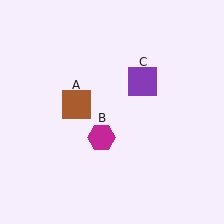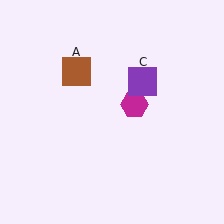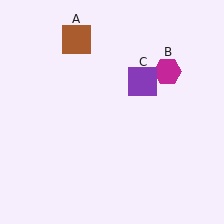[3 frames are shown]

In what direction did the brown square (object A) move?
The brown square (object A) moved up.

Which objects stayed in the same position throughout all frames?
Purple square (object C) remained stationary.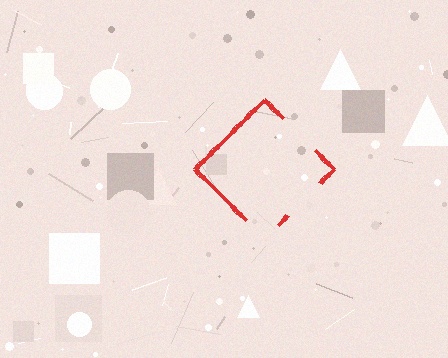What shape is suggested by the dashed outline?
The dashed outline suggests a diamond.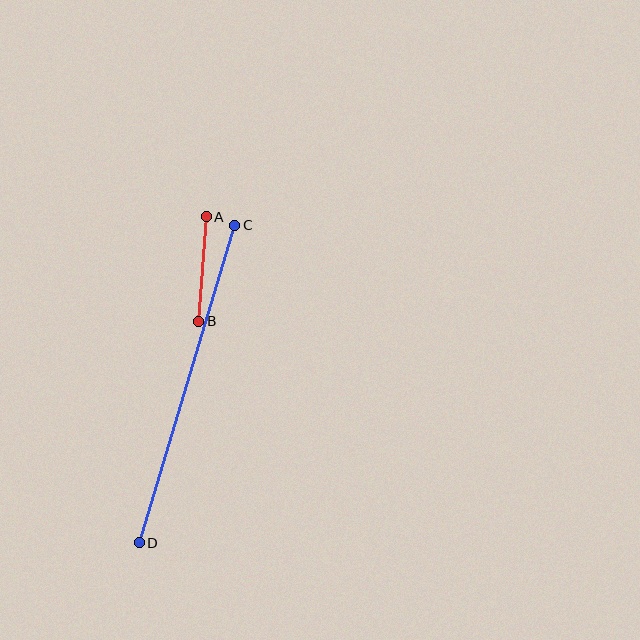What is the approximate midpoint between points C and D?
The midpoint is at approximately (187, 384) pixels.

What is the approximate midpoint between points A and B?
The midpoint is at approximately (203, 269) pixels.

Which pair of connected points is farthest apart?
Points C and D are farthest apart.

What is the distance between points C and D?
The distance is approximately 331 pixels.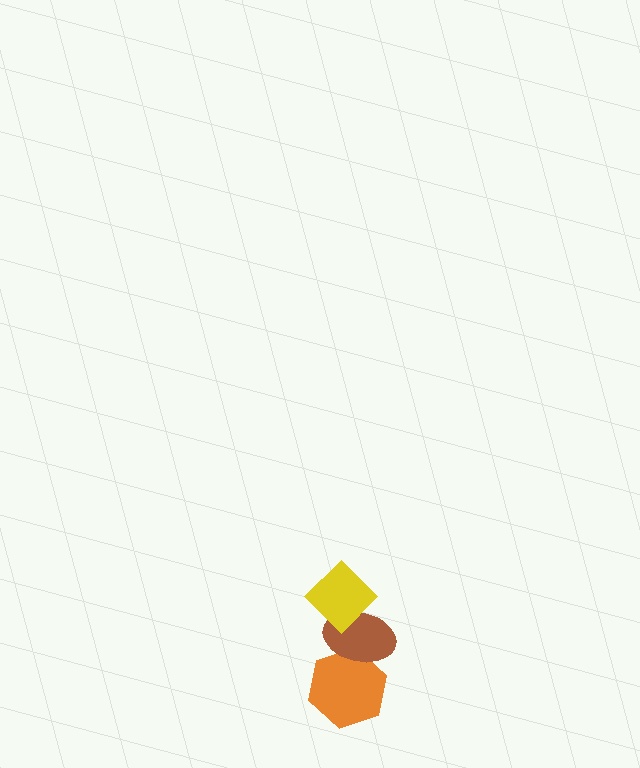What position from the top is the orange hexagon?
The orange hexagon is 3rd from the top.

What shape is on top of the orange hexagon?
The brown ellipse is on top of the orange hexagon.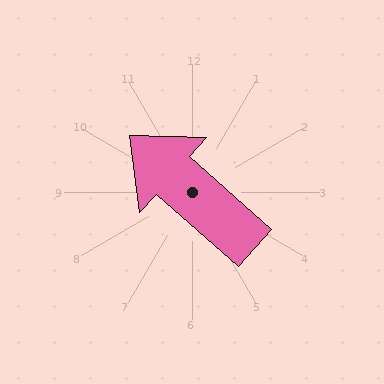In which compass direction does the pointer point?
Northwest.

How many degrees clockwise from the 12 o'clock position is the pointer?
Approximately 312 degrees.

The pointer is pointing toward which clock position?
Roughly 10 o'clock.